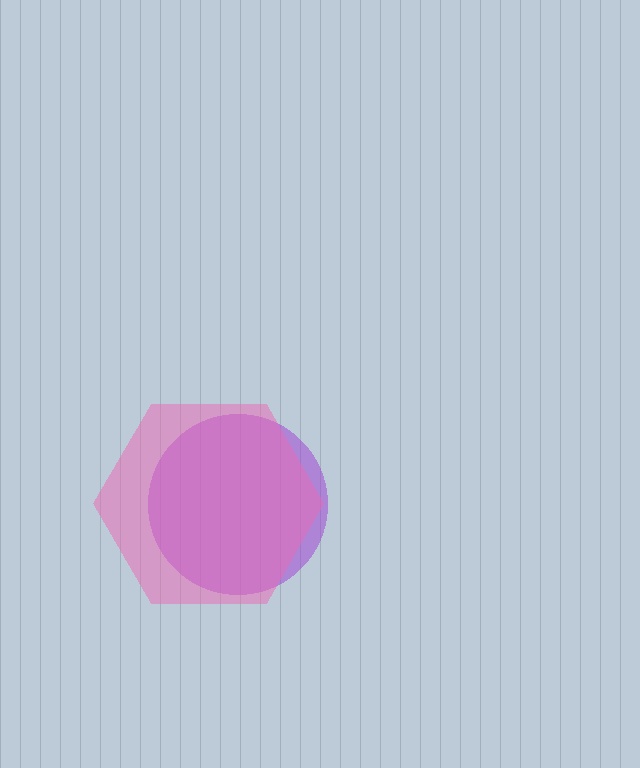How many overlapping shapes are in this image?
There are 2 overlapping shapes in the image.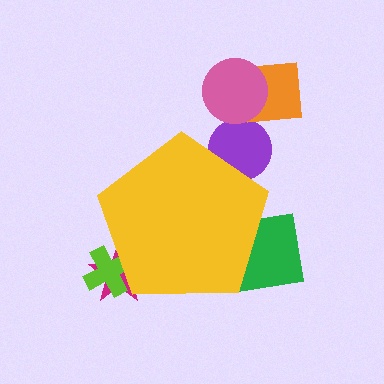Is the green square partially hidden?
Yes, the green square is partially hidden behind the yellow pentagon.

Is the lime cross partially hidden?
Yes, the lime cross is partially hidden behind the yellow pentagon.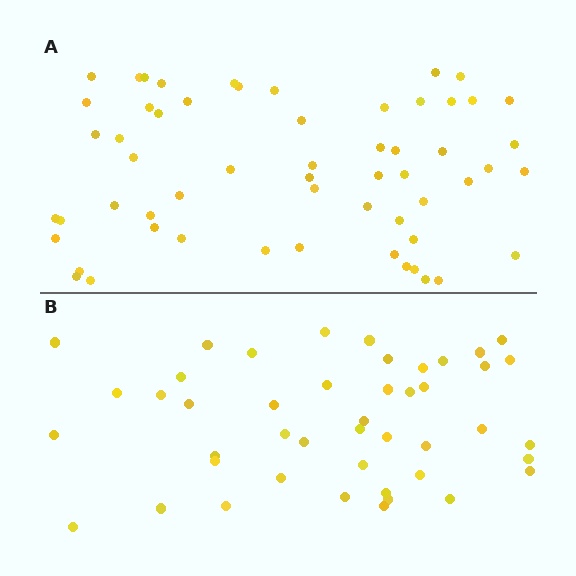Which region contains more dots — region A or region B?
Region A (the top region) has more dots.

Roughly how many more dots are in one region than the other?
Region A has approximately 15 more dots than region B.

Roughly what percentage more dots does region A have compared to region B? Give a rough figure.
About 30% more.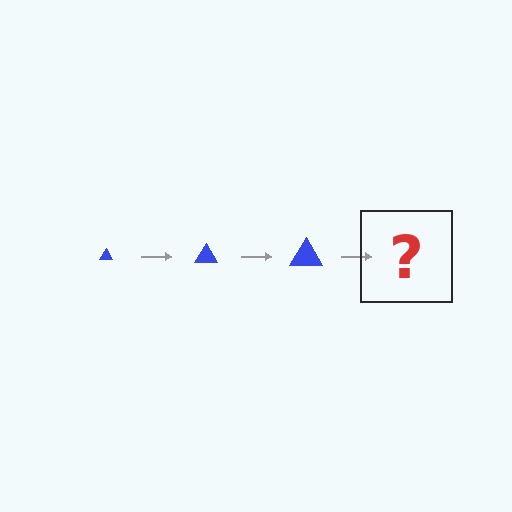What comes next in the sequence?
The next element should be a blue triangle, larger than the previous one.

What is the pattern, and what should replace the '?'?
The pattern is that the triangle gets progressively larger each step. The '?' should be a blue triangle, larger than the previous one.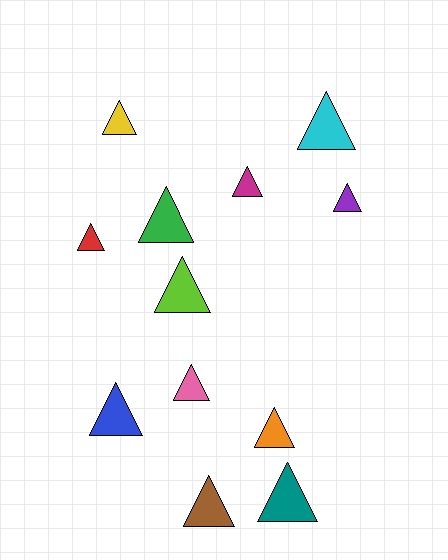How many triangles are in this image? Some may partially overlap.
There are 12 triangles.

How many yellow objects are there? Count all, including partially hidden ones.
There is 1 yellow object.